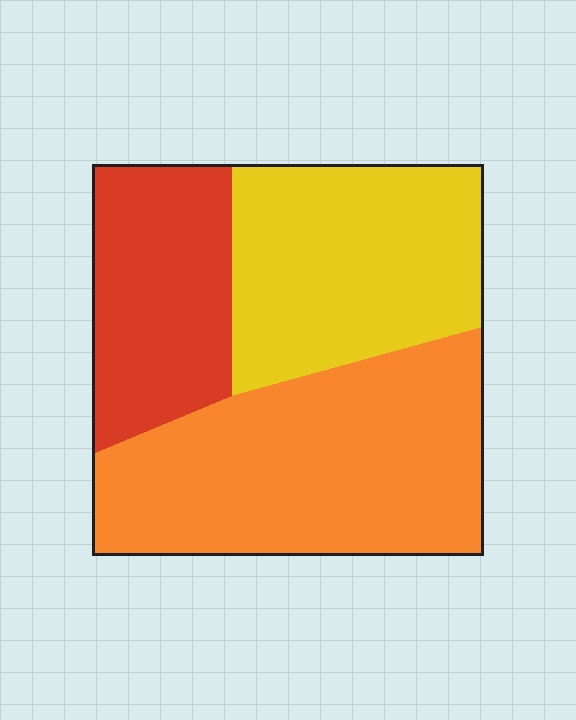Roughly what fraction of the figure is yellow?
Yellow covers about 30% of the figure.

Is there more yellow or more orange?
Orange.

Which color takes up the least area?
Red, at roughly 25%.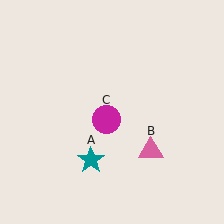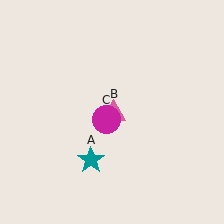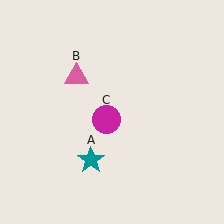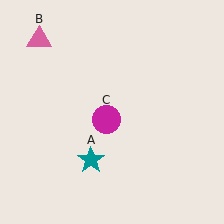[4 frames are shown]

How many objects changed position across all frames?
1 object changed position: pink triangle (object B).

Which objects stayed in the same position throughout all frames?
Teal star (object A) and magenta circle (object C) remained stationary.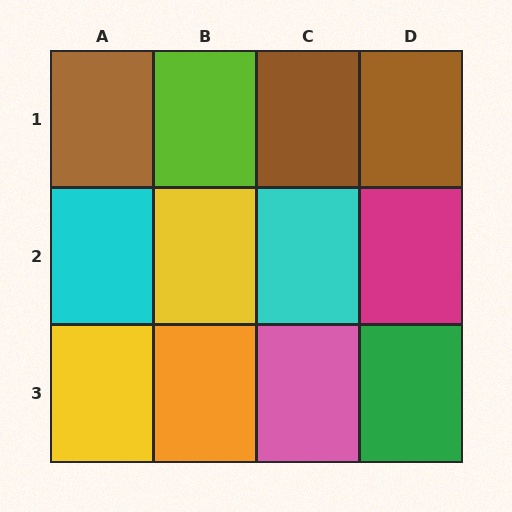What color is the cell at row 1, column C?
Brown.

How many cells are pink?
1 cell is pink.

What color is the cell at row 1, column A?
Brown.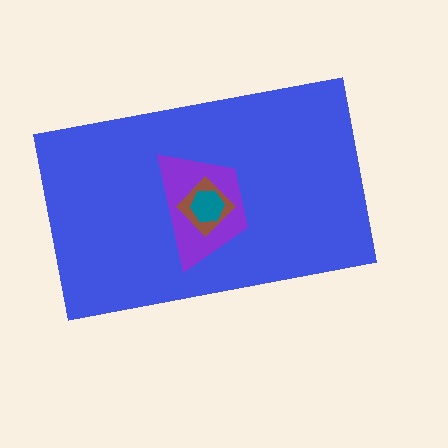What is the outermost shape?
The blue rectangle.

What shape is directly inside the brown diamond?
The teal hexagon.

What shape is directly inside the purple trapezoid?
The brown diamond.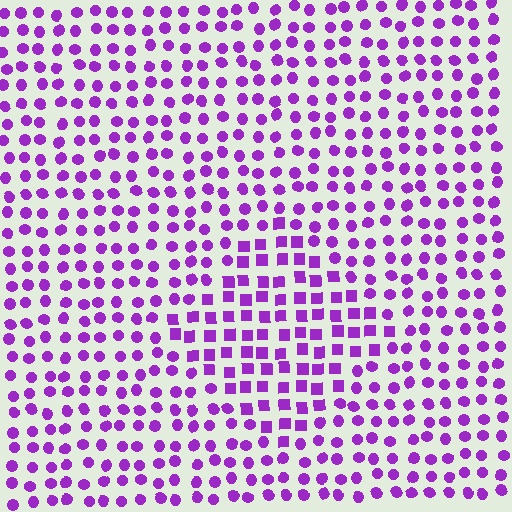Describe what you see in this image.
The image is filled with small purple elements arranged in a uniform grid. A diamond-shaped region contains squares, while the surrounding area contains circles. The boundary is defined purely by the change in element shape.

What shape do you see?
I see a diamond.